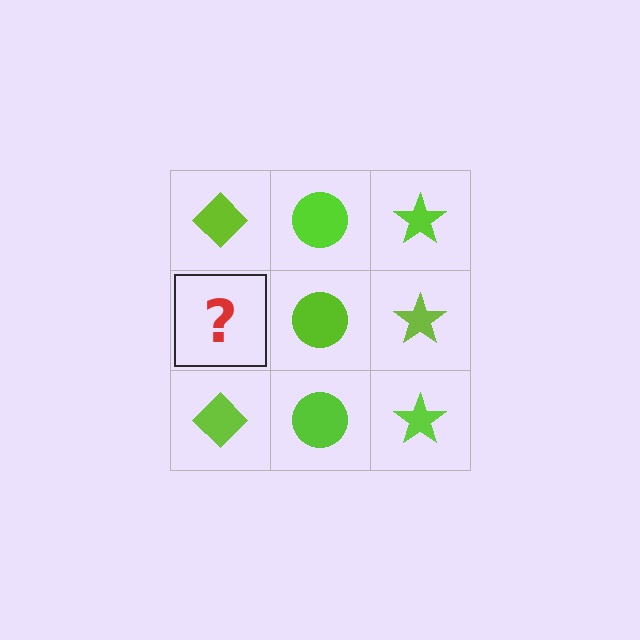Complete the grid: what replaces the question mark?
The question mark should be replaced with a lime diamond.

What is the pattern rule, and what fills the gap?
The rule is that each column has a consistent shape. The gap should be filled with a lime diamond.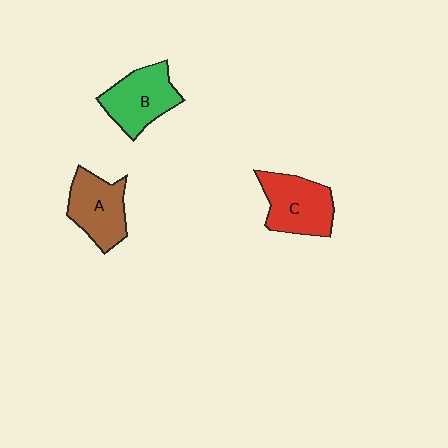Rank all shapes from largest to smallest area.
From largest to smallest: C (red), B (green), A (brown).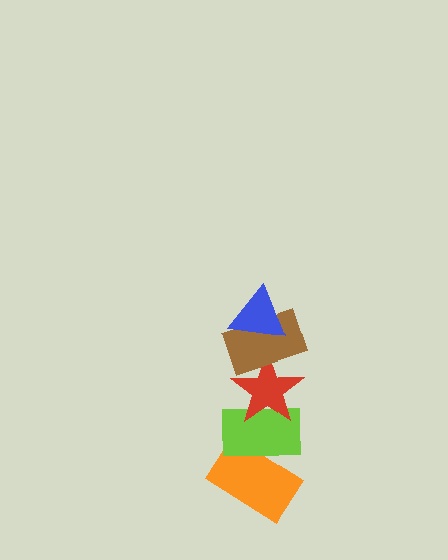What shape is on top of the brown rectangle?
The blue triangle is on top of the brown rectangle.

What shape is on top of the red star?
The brown rectangle is on top of the red star.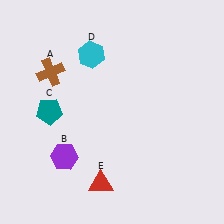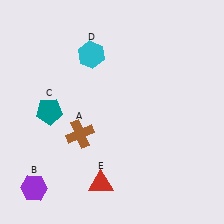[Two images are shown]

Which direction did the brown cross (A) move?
The brown cross (A) moved down.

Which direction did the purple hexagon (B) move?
The purple hexagon (B) moved down.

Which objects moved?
The objects that moved are: the brown cross (A), the purple hexagon (B).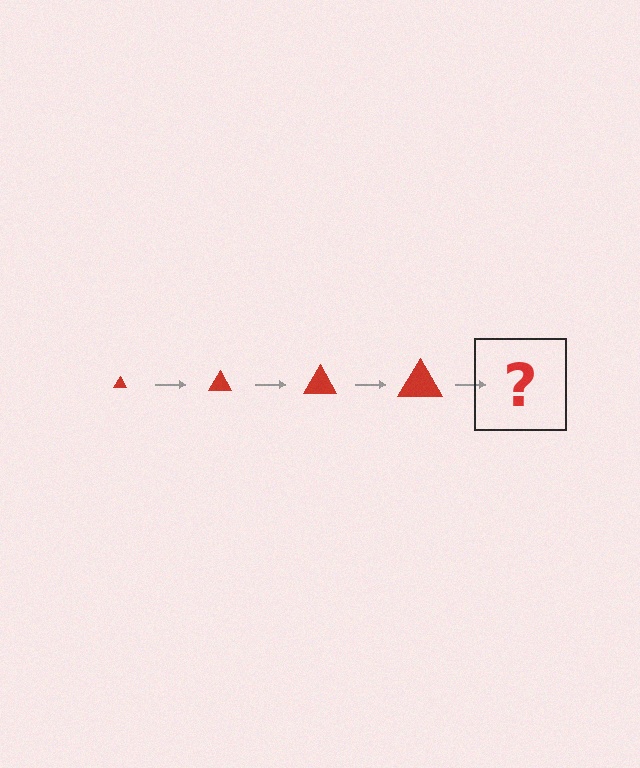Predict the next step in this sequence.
The next step is a red triangle, larger than the previous one.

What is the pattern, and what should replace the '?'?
The pattern is that the triangle gets progressively larger each step. The '?' should be a red triangle, larger than the previous one.